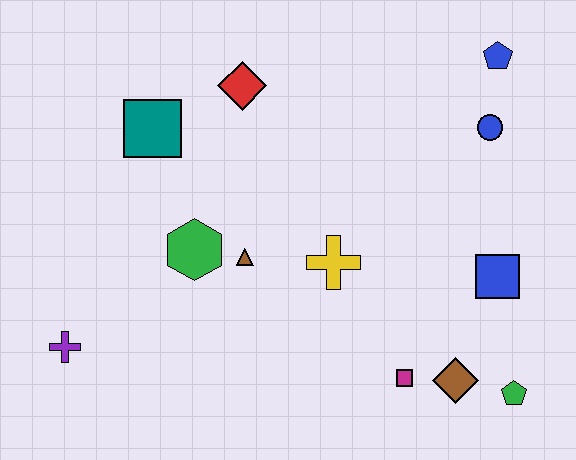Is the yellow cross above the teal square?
No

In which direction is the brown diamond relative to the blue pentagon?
The brown diamond is below the blue pentagon.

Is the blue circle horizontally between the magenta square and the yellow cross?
No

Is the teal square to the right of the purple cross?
Yes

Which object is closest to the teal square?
The red diamond is closest to the teal square.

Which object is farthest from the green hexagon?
The blue pentagon is farthest from the green hexagon.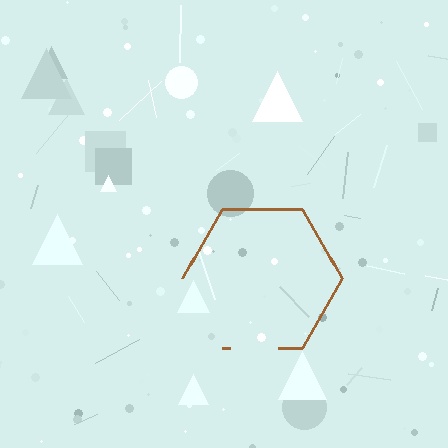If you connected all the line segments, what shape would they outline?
They would outline a hexagon.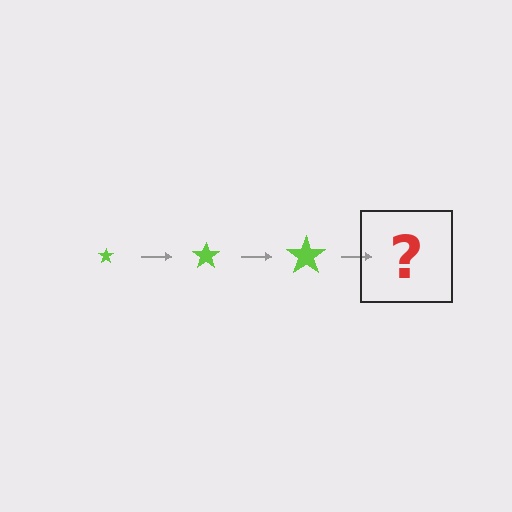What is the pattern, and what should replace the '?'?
The pattern is that the star gets progressively larger each step. The '?' should be a lime star, larger than the previous one.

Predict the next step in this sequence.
The next step is a lime star, larger than the previous one.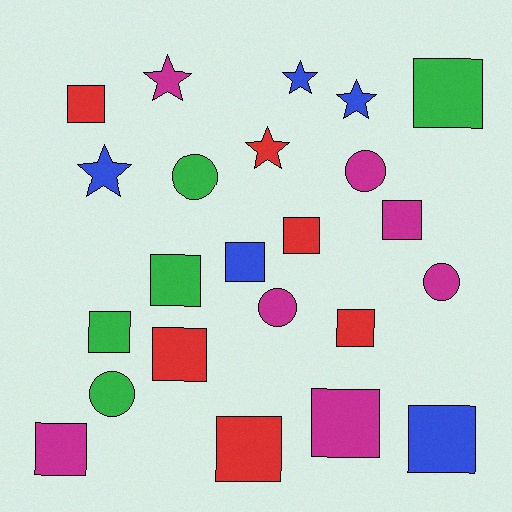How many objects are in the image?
There are 23 objects.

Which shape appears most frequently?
Square, with 13 objects.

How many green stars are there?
There are no green stars.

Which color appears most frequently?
Magenta, with 7 objects.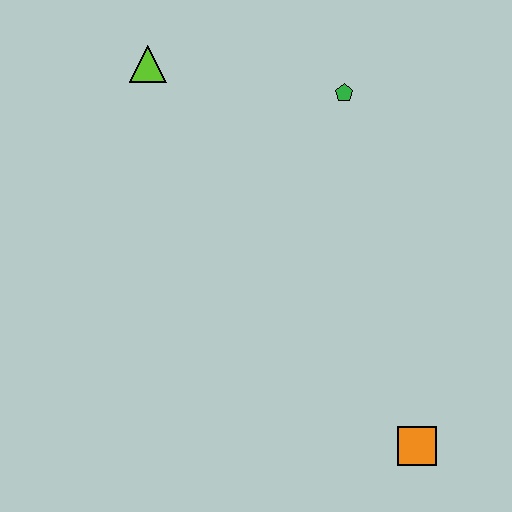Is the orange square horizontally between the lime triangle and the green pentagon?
No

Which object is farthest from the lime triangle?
The orange square is farthest from the lime triangle.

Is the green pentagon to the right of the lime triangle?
Yes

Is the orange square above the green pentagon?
No